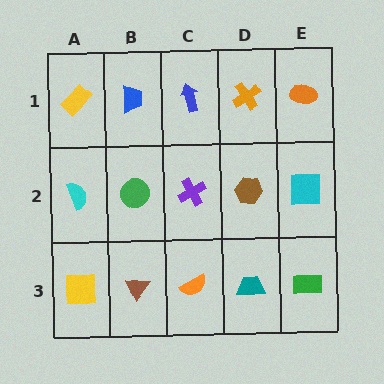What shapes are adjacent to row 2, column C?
A blue arrow (row 1, column C), an orange semicircle (row 3, column C), a green circle (row 2, column B), a brown hexagon (row 2, column D).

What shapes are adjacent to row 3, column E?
A cyan square (row 2, column E), a teal trapezoid (row 3, column D).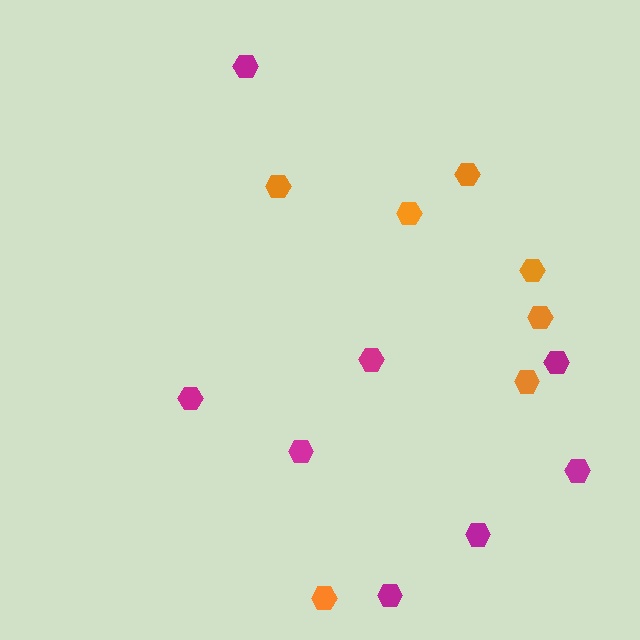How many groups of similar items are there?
There are 2 groups: one group of magenta hexagons (8) and one group of orange hexagons (7).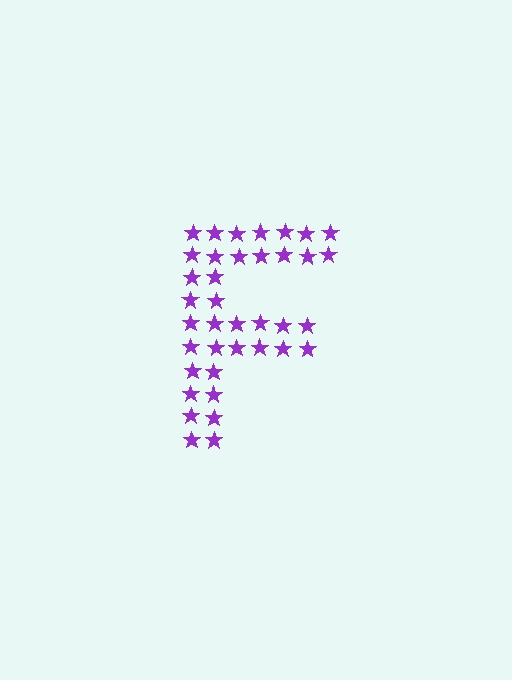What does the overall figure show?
The overall figure shows the letter F.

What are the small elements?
The small elements are stars.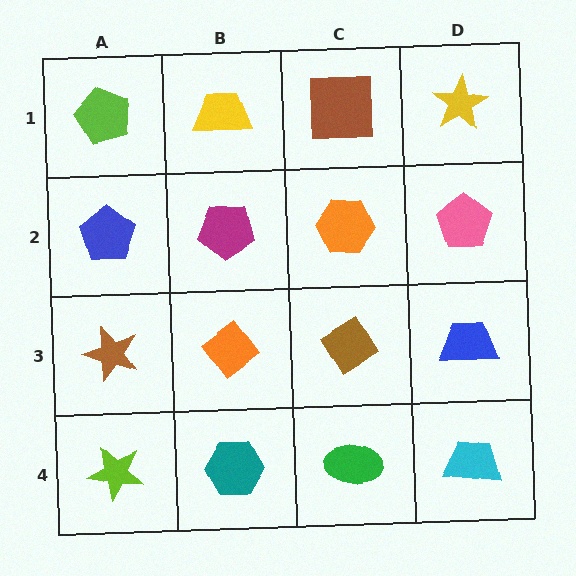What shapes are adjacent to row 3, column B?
A magenta pentagon (row 2, column B), a teal hexagon (row 4, column B), a brown star (row 3, column A), a brown diamond (row 3, column C).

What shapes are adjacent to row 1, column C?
An orange hexagon (row 2, column C), a yellow trapezoid (row 1, column B), a yellow star (row 1, column D).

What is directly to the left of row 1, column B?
A lime pentagon.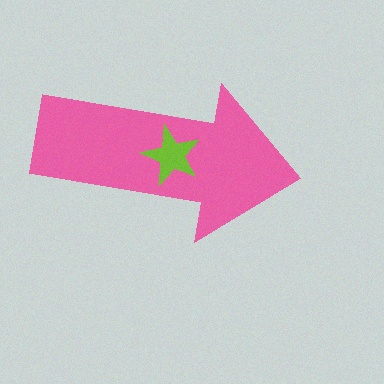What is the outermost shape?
The pink arrow.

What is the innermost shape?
The lime star.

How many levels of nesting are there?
2.